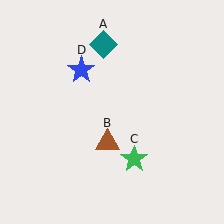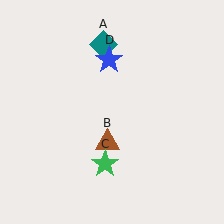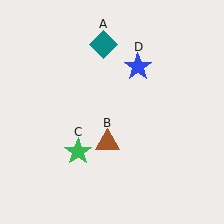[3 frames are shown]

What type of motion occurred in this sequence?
The green star (object C), blue star (object D) rotated clockwise around the center of the scene.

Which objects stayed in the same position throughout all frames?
Teal diamond (object A) and brown triangle (object B) remained stationary.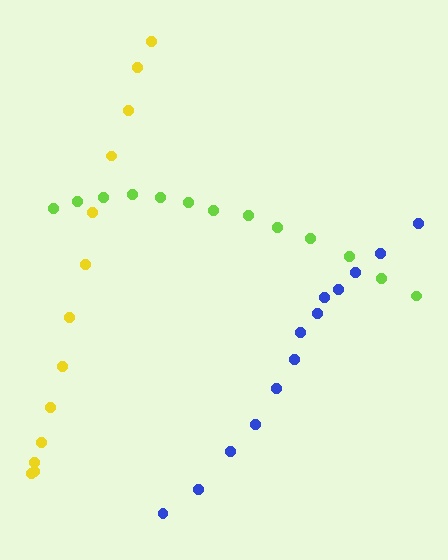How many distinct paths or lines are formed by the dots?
There are 3 distinct paths.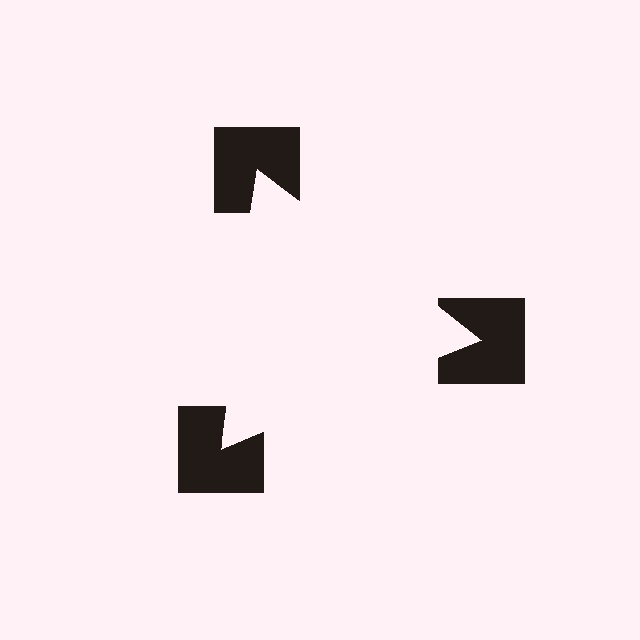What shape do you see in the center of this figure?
An illusory triangle — its edges are inferred from the aligned wedge cuts in the notched squares, not physically drawn.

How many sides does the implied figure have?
3 sides.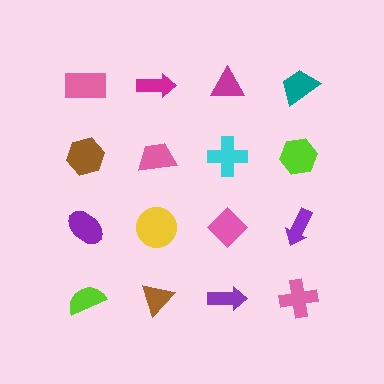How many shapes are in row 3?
4 shapes.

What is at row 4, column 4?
A pink cross.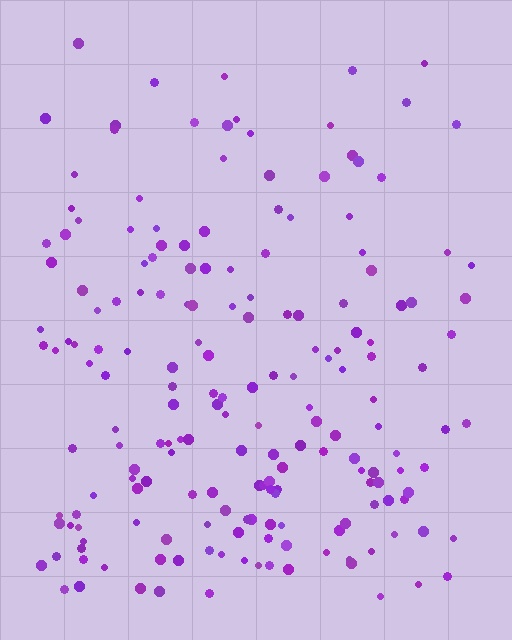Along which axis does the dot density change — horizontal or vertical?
Vertical.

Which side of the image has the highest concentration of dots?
The bottom.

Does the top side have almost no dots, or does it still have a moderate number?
Still a moderate number, just noticeably fewer than the bottom.